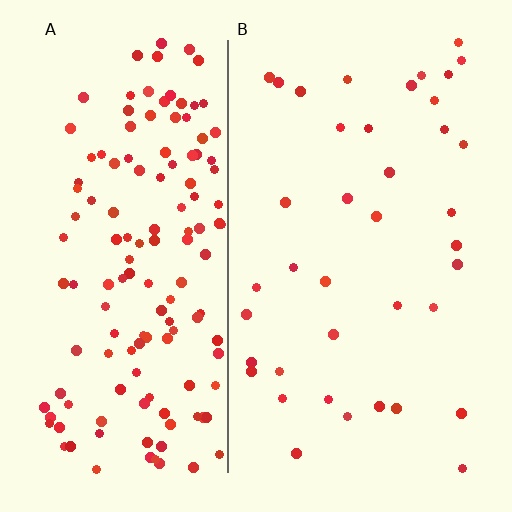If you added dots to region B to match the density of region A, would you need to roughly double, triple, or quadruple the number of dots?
Approximately quadruple.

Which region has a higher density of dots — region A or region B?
A (the left).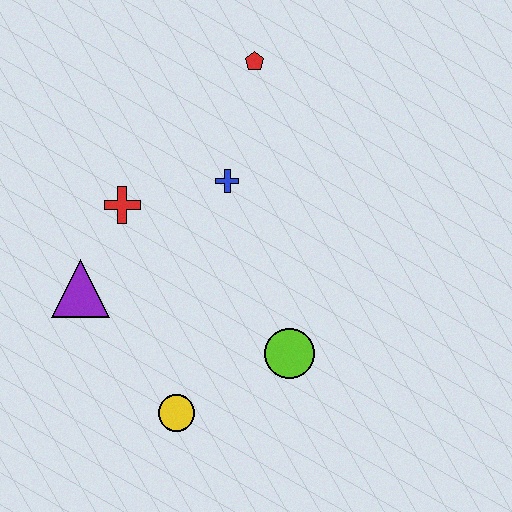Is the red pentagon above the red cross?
Yes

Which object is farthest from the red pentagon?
The yellow circle is farthest from the red pentagon.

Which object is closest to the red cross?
The purple triangle is closest to the red cross.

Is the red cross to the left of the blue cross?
Yes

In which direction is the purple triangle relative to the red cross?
The purple triangle is below the red cross.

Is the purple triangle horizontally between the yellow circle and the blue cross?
No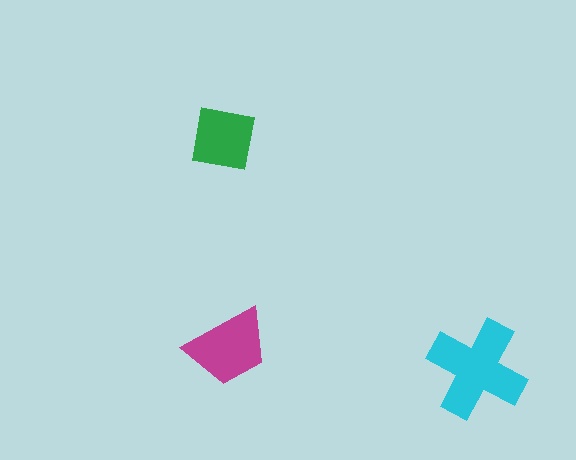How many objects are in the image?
There are 3 objects in the image.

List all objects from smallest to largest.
The green square, the magenta trapezoid, the cyan cross.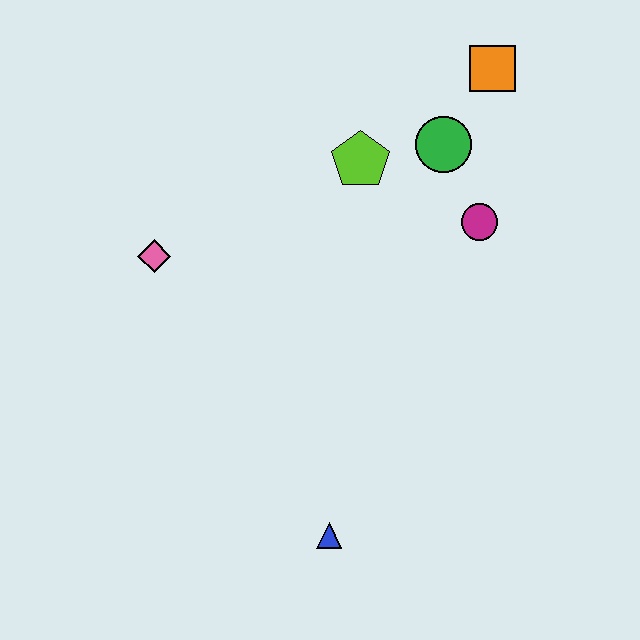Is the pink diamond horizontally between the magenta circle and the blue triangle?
No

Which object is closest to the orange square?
The green circle is closest to the orange square.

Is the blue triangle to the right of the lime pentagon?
No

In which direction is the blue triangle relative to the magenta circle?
The blue triangle is below the magenta circle.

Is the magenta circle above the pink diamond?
Yes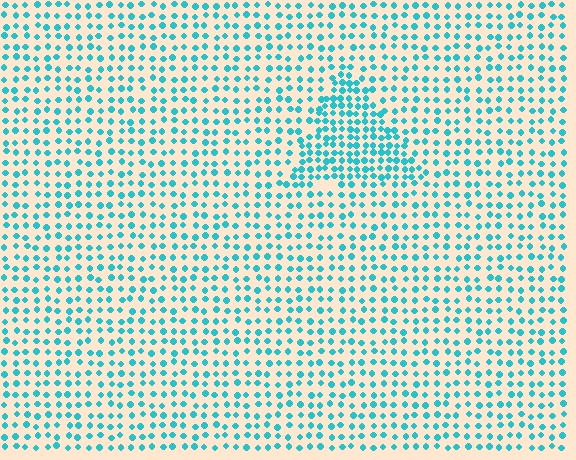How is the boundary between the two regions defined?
The boundary is defined by a change in element density (approximately 1.8x ratio). All elements are the same color, size, and shape.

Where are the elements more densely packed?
The elements are more densely packed inside the triangle boundary.